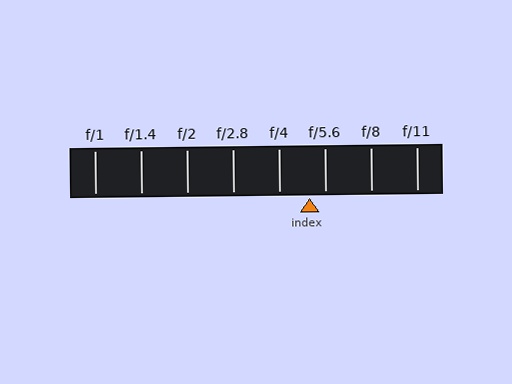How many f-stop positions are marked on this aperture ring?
There are 8 f-stop positions marked.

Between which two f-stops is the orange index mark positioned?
The index mark is between f/4 and f/5.6.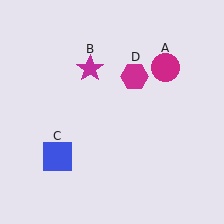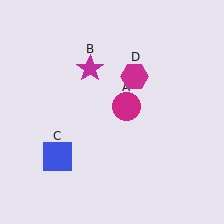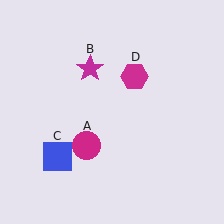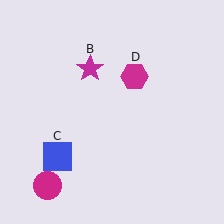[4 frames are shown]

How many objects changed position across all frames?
1 object changed position: magenta circle (object A).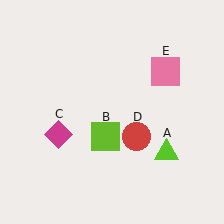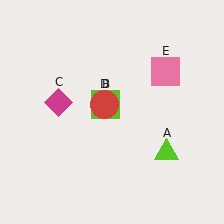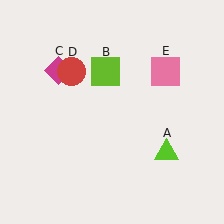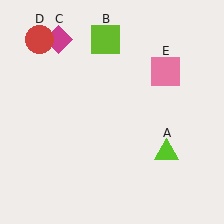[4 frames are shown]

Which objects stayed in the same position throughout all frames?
Lime triangle (object A) and pink square (object E) remained stationary.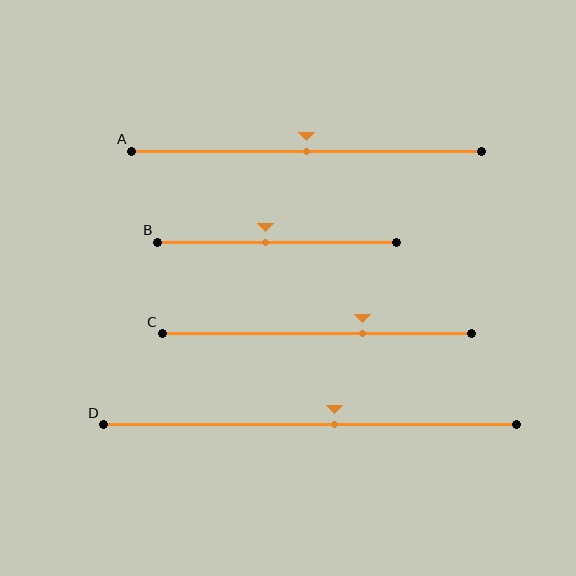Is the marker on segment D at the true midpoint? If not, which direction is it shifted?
No, the marker on segment D is shifted to the right by about 6% of the segment length.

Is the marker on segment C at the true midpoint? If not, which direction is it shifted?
No, the marker on segment C is shifted to the right by about 15% of the segment length.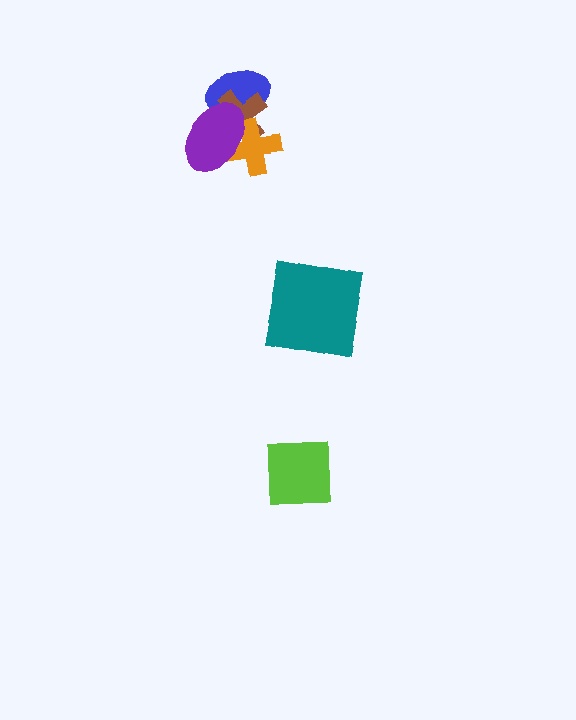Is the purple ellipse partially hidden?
No, no other shape covers it.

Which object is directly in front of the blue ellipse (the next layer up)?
The brown cross is directly in front of the blue ellipse.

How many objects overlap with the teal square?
0 objects overlap with the teal square.